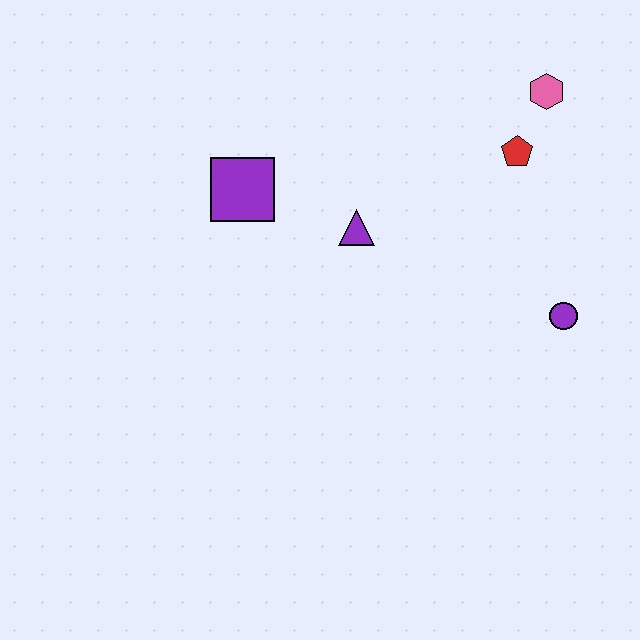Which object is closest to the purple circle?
The red pentagon is closest to the purple circle.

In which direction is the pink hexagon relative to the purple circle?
The pink hexagon is above the purple circle.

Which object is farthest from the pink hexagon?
The purple square is farthest from the pink hexagon.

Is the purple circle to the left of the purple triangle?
No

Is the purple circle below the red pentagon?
Yes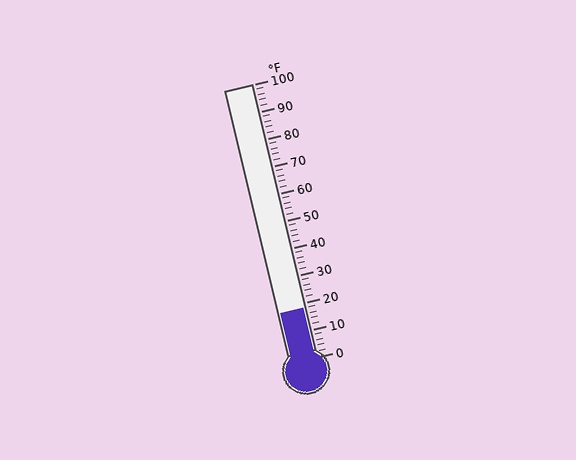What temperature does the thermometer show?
The thermometer shows approximately 18°F.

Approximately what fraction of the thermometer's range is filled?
The thermometer is filled to approximately 20% of its range.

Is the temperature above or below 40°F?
The temperature is below 40°F.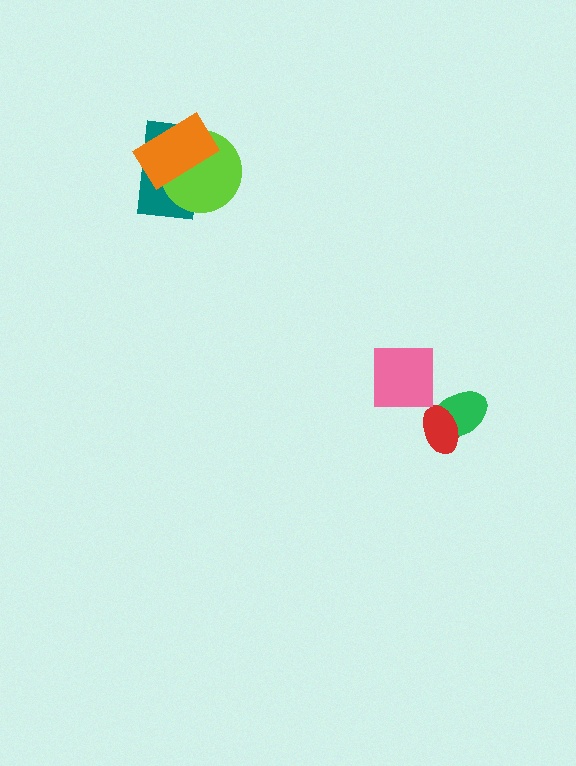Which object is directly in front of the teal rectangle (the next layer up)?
The lime circle is directly in front of the teal rectangle.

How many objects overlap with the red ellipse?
1 object overlaps with the red ellipse.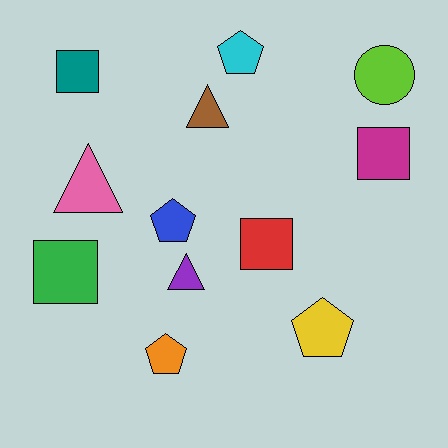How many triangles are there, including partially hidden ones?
There are 3 triangles.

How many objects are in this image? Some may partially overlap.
There are 12 objects.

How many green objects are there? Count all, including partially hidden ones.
There is 1 green object.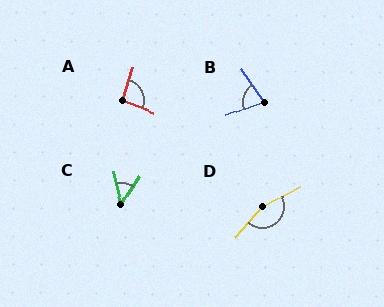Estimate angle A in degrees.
Approximately 93 degrees.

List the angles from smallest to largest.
C (47°), B (76°), A (93°), D (159°).